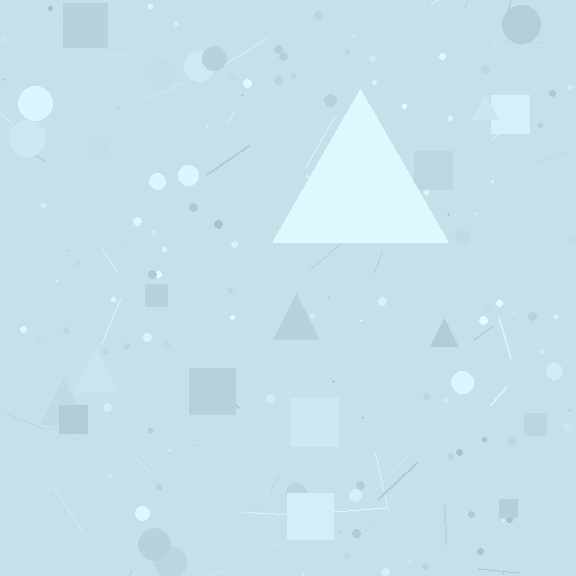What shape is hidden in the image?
A triangle is hidden in the image.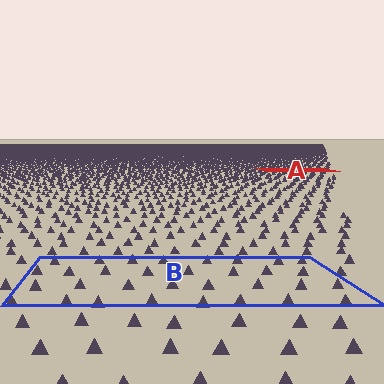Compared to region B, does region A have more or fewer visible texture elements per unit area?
Region A has more texture elements per unit area — they are packed more densely because it is farther away.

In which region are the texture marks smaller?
The texture marks are smaller in region A, because it is farther away.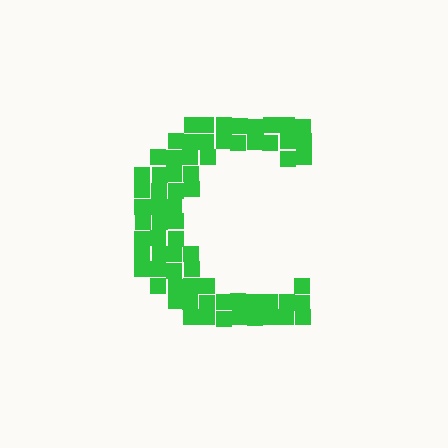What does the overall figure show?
The overall figure shows the letter C.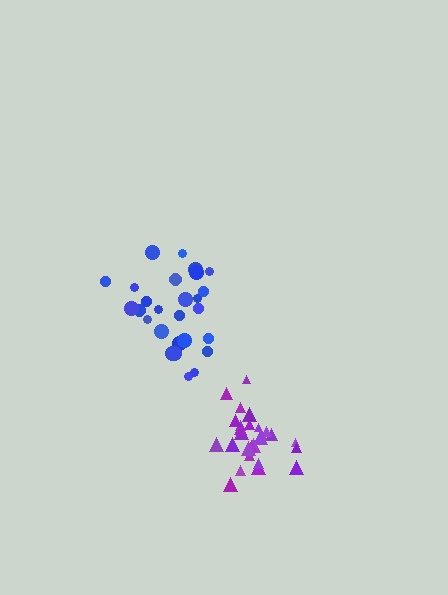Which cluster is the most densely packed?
Purple.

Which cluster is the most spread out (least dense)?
Blue.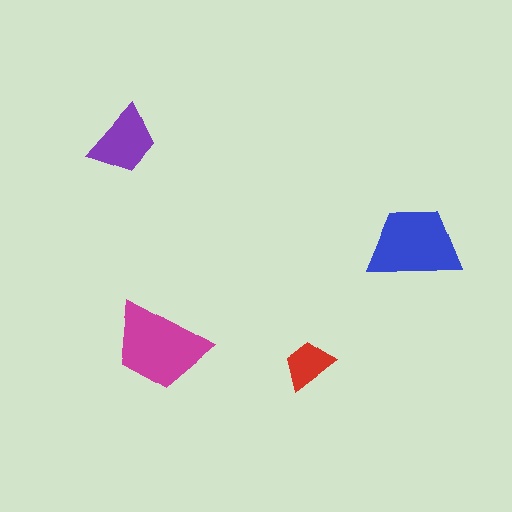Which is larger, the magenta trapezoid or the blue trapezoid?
The magenta one.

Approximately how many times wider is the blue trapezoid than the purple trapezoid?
About 1.5 times wider.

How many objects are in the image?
There are 4 objects in the image.